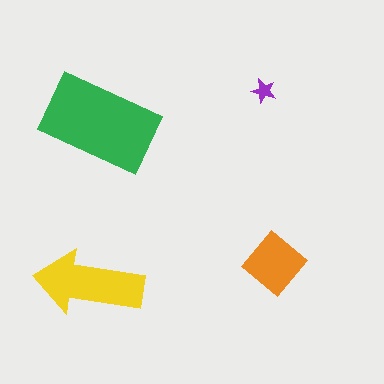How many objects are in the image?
There are 4 objects in the image.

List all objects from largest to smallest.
The green rectangle, the yellow arrow, the orange diamond, the purple star.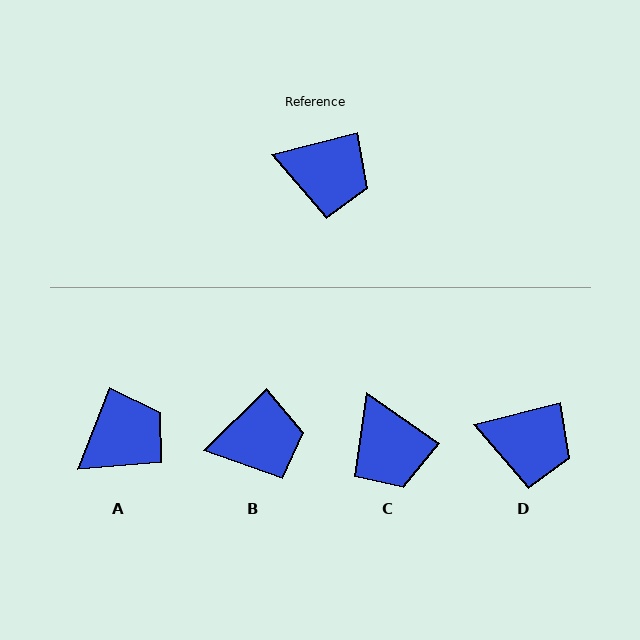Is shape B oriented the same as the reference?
No, it is off by about 30 degrees.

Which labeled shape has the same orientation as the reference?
D.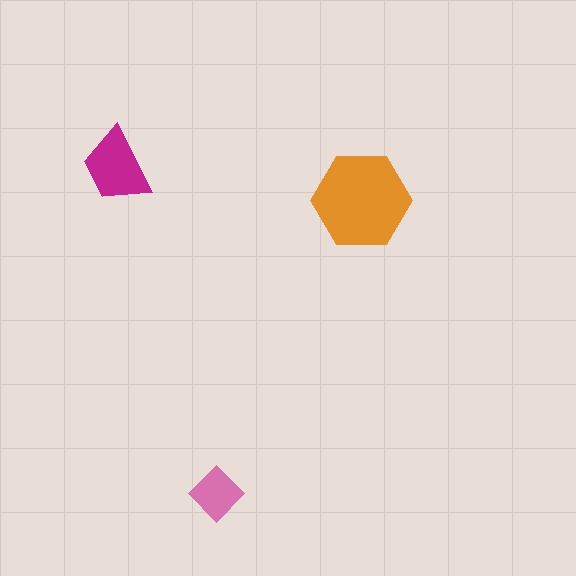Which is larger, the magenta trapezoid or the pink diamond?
The magenta trapezoid.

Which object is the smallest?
The pink diamond.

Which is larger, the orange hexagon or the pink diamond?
The orange hexagon.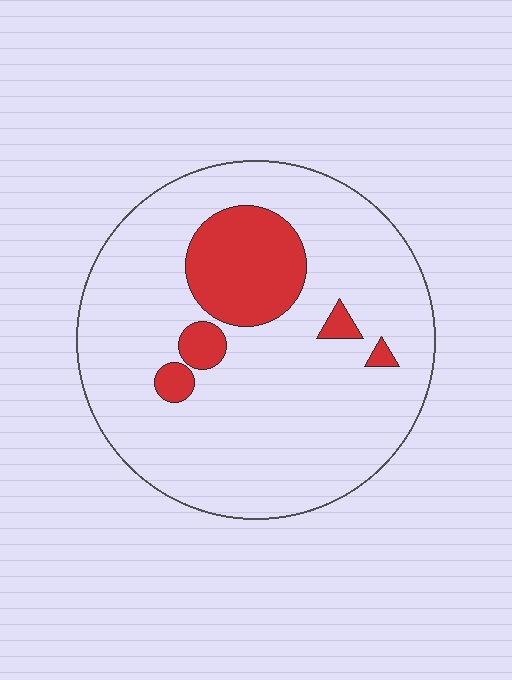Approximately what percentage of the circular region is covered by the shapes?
Approximately 15%.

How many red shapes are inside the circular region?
5.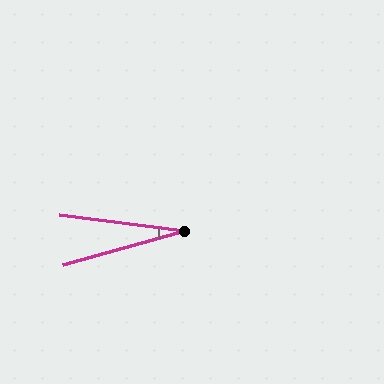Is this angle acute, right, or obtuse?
It is acute.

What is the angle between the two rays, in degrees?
Approximately 23 degrees.